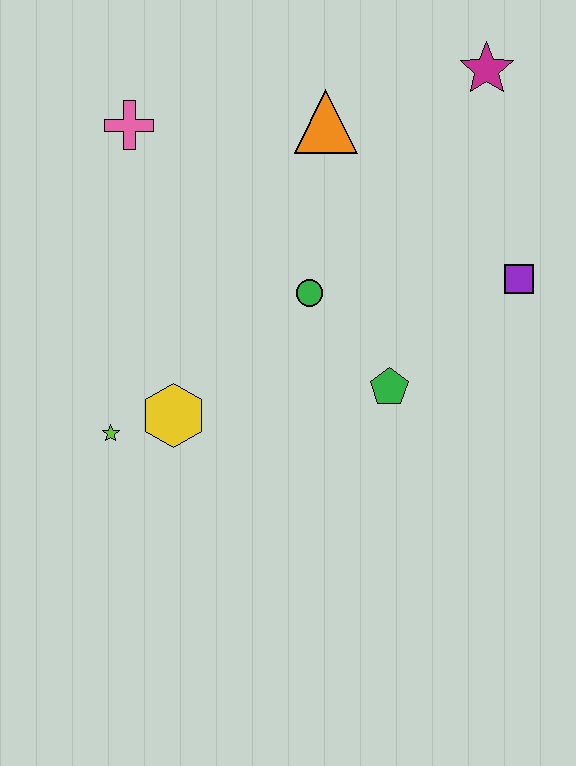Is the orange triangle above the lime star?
Yes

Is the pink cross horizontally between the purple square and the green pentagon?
No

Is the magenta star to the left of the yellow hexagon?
No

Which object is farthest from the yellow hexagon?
The magenta star is farthest from the yellow hexagon.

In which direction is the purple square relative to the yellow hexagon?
The purple square is to the right of the yellow hexagon.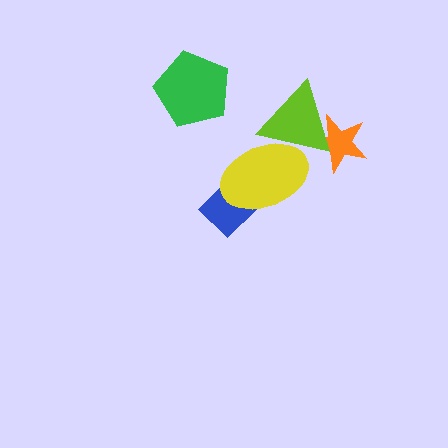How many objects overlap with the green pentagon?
0 objects overlap with the green pentagon.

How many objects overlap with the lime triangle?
2 objects overlap with the lime triangle.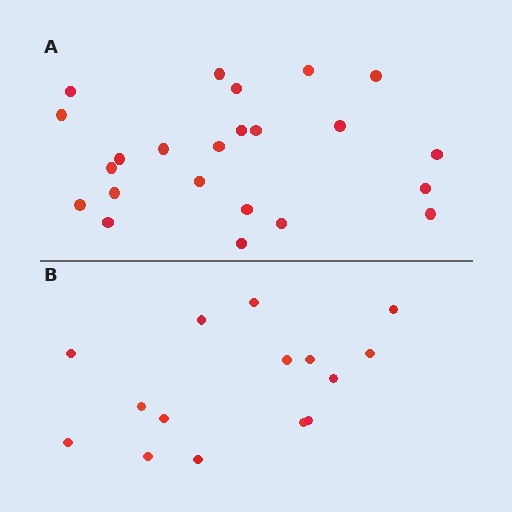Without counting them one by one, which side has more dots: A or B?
Region A (the top region) has more dots.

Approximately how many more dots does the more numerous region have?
Region A has roughly 8 or so more dots than region B.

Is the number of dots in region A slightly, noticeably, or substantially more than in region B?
Region A has substantially more. The ratio is roughly 1.5 to 1.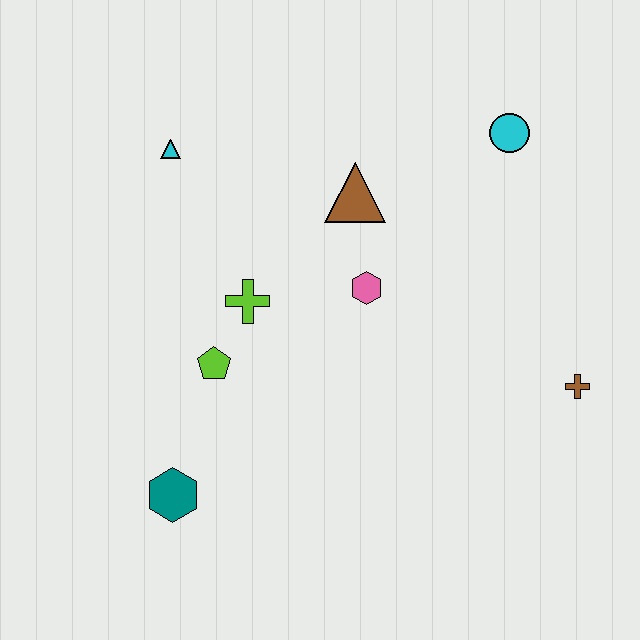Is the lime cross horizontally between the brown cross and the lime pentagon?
Yes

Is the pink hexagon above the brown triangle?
No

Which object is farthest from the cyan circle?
The teal hexagon is farthest from the cyan circle.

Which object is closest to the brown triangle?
The pink hexagon is closest to the brown triangle.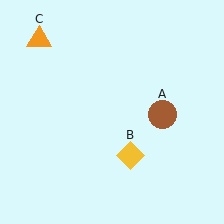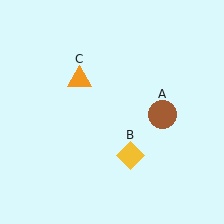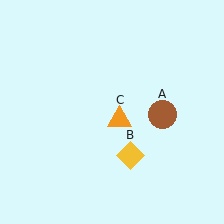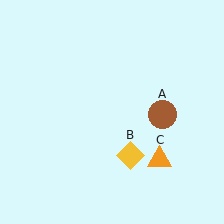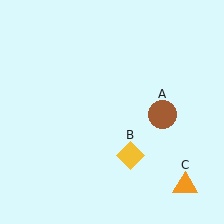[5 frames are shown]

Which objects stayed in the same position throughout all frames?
Brown circle (object A) and yellow diamond (object B) remained stationary.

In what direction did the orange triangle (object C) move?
The orange triangle (object C) moved down and to the right.